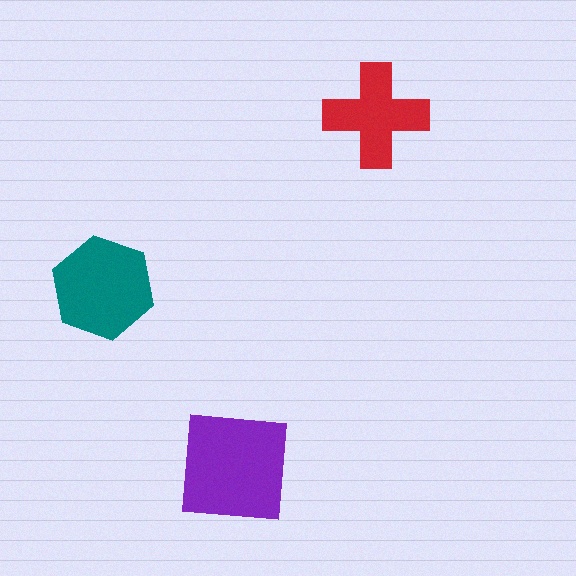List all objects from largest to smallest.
The purple square, the teal hexagon, the red cross.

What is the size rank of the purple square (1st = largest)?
1st.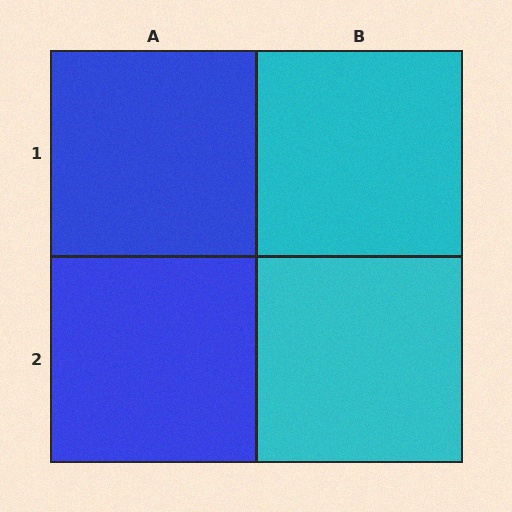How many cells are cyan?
2 cells are cyan.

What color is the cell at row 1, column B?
Cyan.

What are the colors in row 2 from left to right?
Blue, cyan.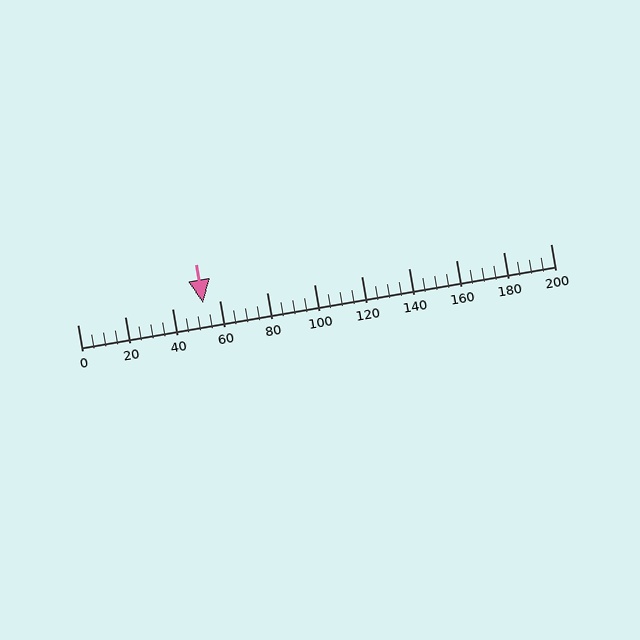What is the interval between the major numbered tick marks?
The major tick marks are spaced 20 units apart.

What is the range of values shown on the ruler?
The ruler shows values from 0 to 200.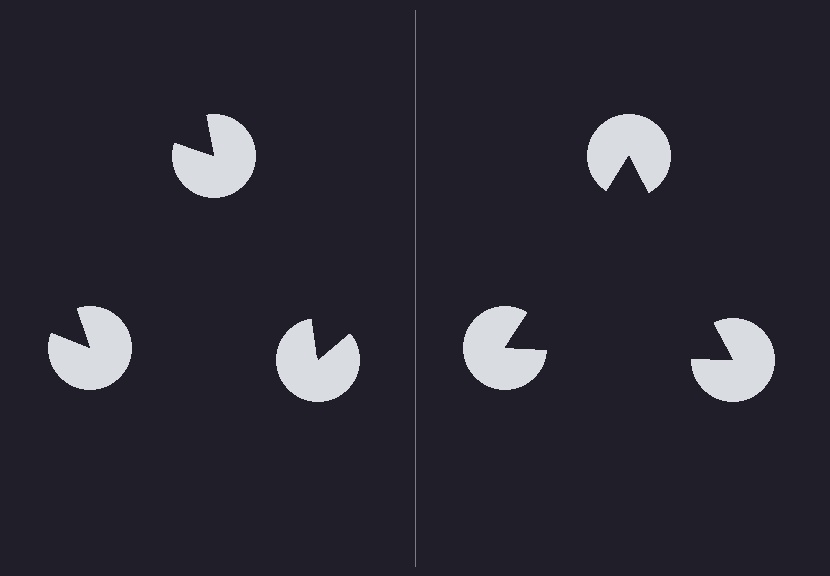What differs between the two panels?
The pac-man discs are positioned identically on both sides; only the wedge orientations differ. On the right they align to a triangle; on the left they are misaligned.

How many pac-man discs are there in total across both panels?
6 — 3 on each side.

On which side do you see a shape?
An illusory triangle appears on the right side. On the left side the wedge cuts are rotated, so no coherent shape forms.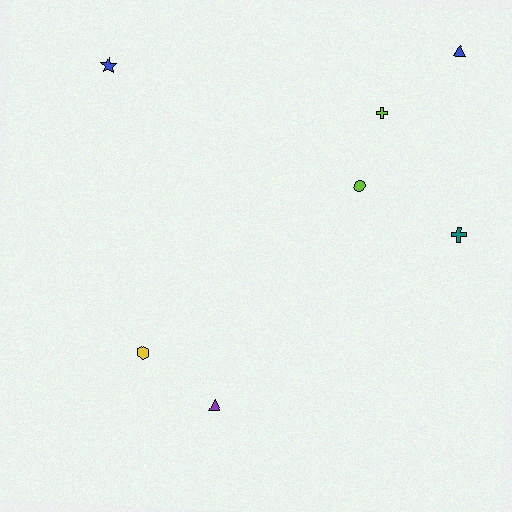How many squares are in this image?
There are no squares.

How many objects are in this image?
There are 7 objects.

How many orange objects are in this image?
There are no orange objects.